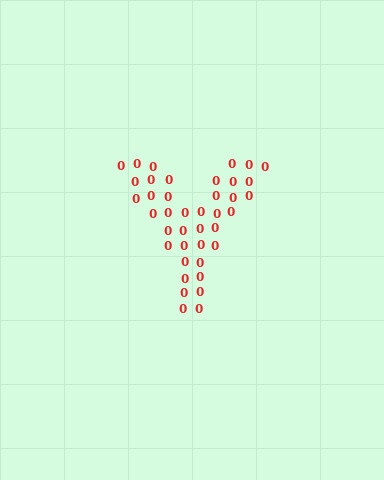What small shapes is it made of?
It is made of small digit 0's.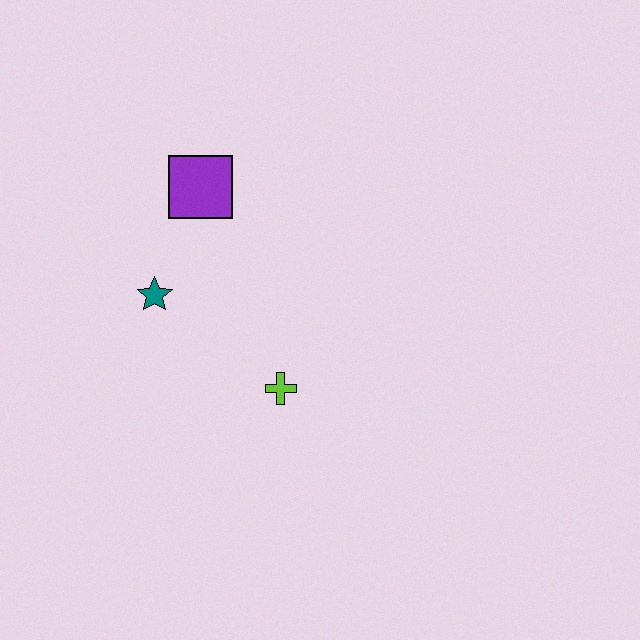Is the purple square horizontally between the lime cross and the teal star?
Yes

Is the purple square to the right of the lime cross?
No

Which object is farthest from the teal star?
The lime cross is farthest from the teal star.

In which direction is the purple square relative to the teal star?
The purple square is above the teal star.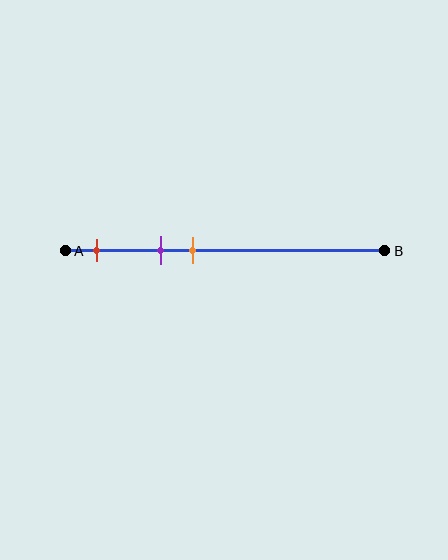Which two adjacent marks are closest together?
The purple and orange marks are the closest adjacent pair.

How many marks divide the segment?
There are 3 marks dividing the segment.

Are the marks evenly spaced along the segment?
Yes, the marks are approximately evenly spaced.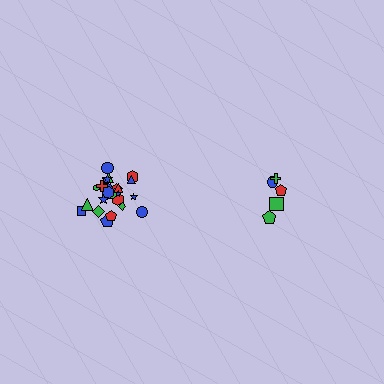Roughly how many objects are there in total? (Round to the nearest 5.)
Roughly 30 objects in total.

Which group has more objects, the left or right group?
The left group.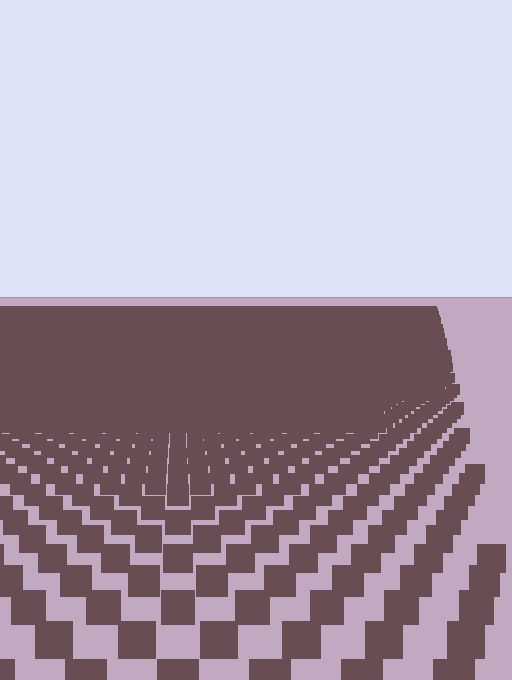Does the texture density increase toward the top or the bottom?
Density increases toward the top.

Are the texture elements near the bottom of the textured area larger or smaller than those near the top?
Larger. Near the bottom, elements are closer to the viewer and appear at a bigger on-screen size.